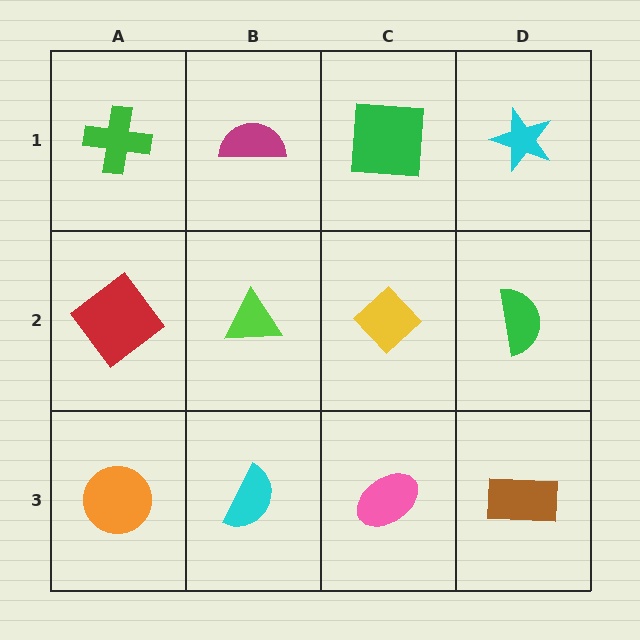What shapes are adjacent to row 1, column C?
A yellow diamond (row 2, column C), a magenta semicircle (row 1, column B), a cyan star (row 1, column D).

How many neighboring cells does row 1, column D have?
2.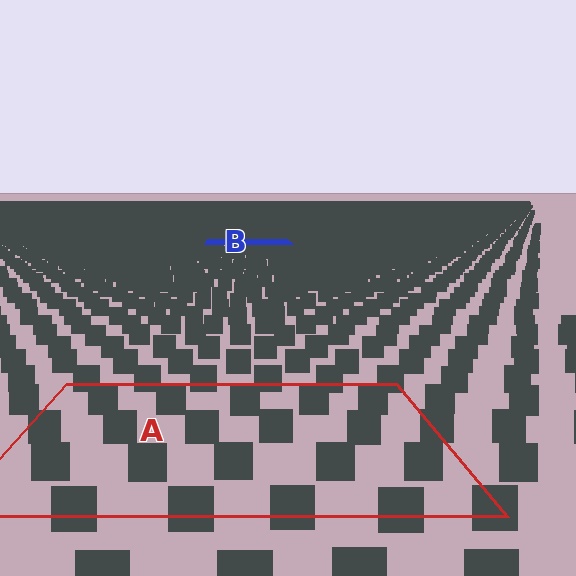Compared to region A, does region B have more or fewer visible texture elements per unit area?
Region B has more texture elements per unit area — they are packed more densely because it is farther away.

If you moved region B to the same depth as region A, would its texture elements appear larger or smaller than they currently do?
They would appear larger. At a closer depth, the same texture elements are projected at a bigger on-screen size.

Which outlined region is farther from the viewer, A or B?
Region B is farther from the viewer — the texture elements inside it appear smaller and more densely packed.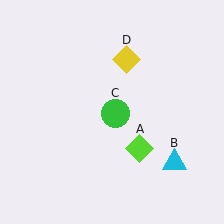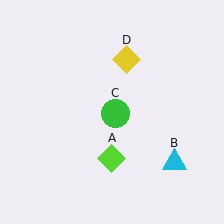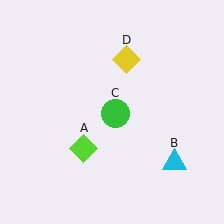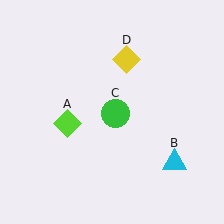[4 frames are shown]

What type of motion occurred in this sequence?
The lime diamond (object A) rotated clockwise around the center of the scene.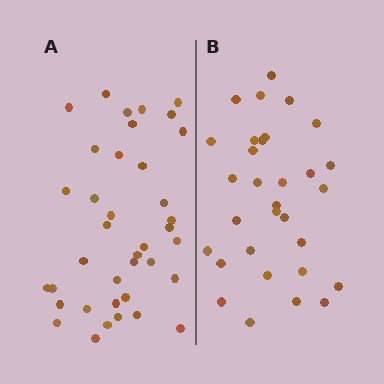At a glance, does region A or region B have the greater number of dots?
Region A (the left region) has more dots.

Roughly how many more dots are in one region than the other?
Region A has roughly 8 or so more dots than region B.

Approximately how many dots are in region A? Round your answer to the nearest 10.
About 40 dots. (The exact count is 38, which rounds to 40.)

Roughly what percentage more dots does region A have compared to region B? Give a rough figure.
About 25% more.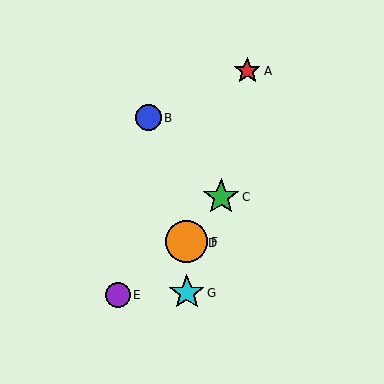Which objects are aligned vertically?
Objects D, F, G are aligned vertically.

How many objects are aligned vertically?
3 objects (D, F, G) are aligned vertically.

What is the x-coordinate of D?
Object D is at x≈187.